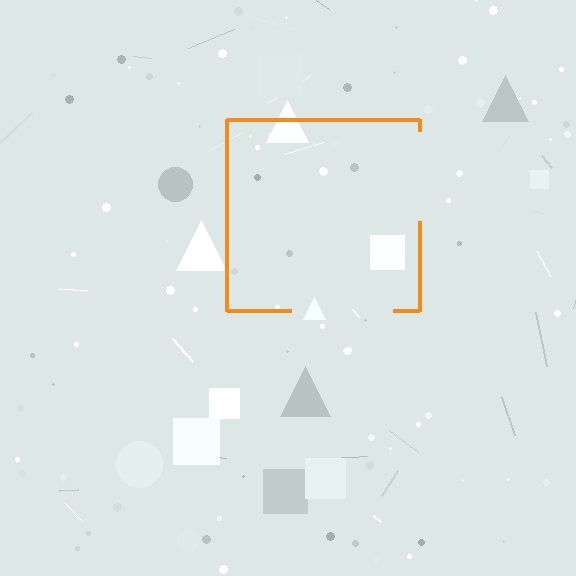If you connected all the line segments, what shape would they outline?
They would outline a square.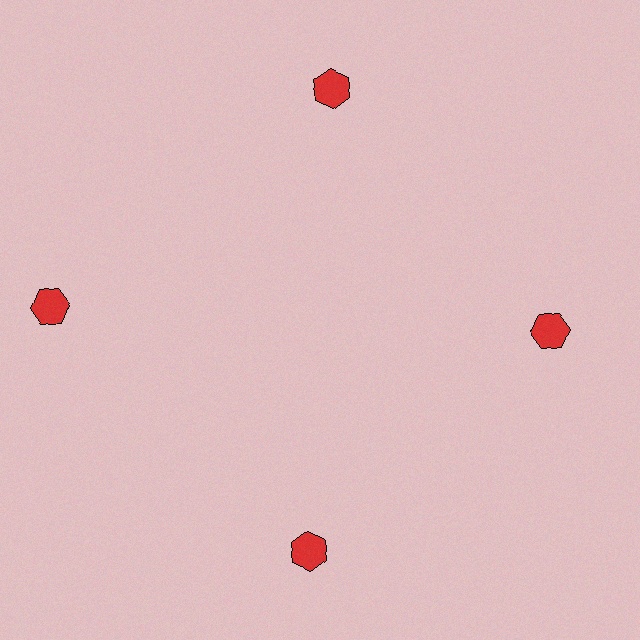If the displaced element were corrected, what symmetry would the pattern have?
It would have 4-fold rotational symmetry — the pattern would map onto itself every 90 degrees.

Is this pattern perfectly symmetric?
No. The 4 red hexagons are arranged in a ring, but one element near the 9 o'clock position is pushed outward from the center, breaking the 4-fold rotational symmetry.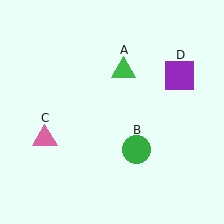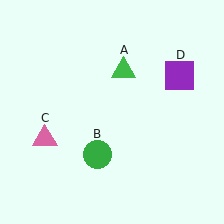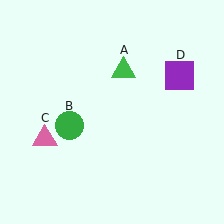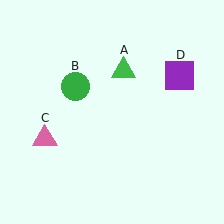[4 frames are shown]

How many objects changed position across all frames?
1 object changed position: green circle (object B).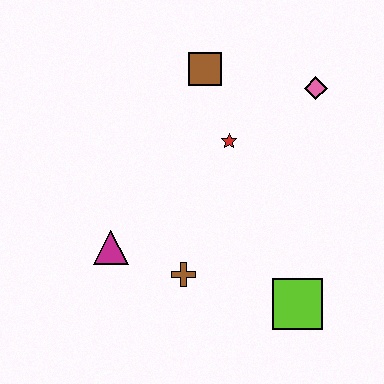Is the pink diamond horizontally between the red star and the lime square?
No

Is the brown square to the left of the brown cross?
No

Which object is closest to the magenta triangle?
The brown cross is closest to the magenta triangle.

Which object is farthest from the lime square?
The brown square is farthest from the lime square.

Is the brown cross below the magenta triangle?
Yes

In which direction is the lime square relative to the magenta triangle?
The lime square is to the right of the magenta triangle.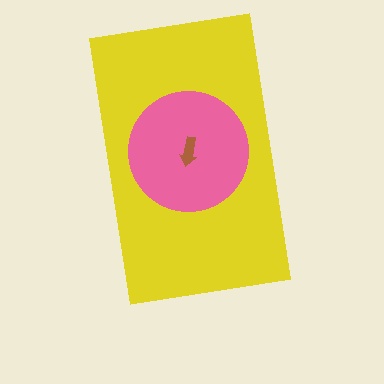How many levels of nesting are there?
3.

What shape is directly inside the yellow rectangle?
The pink circle.